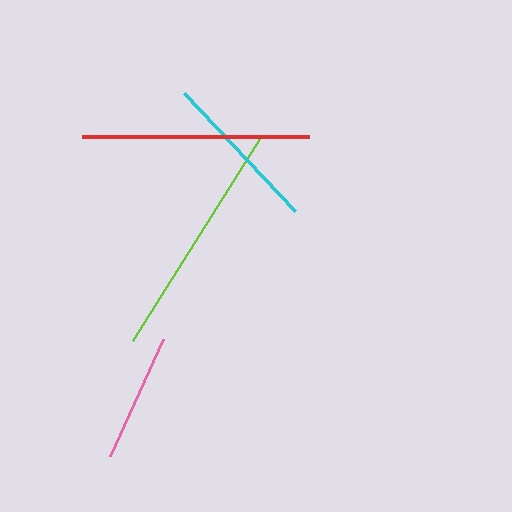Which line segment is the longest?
The lime line is the longest at approximately 242 pixels.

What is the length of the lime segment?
The lime segment is approximately 242 pixels long.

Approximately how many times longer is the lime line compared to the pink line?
The lime line is approximately 1.9 times the length of the pink line.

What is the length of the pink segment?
The pink segment is approximately 128 pixels long.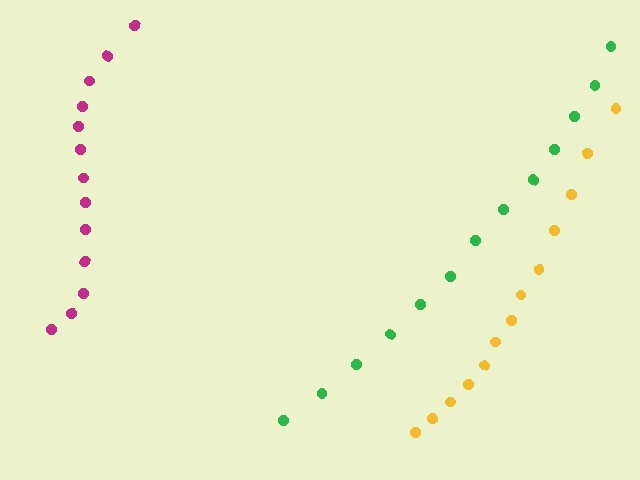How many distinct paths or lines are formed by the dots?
There are 3 distinct paths.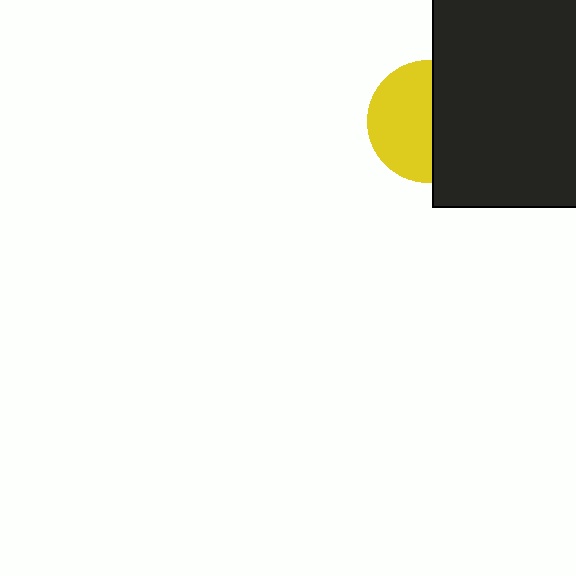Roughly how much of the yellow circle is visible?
About half of it is visible (roughly 53%).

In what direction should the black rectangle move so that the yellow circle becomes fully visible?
The black rectangle should move right. That is the shortest direction to clear the overlap and leave the yellow circle fully visible.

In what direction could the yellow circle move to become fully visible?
The yellow circle could move left. That would shift it out from behind the black rectangle entirely.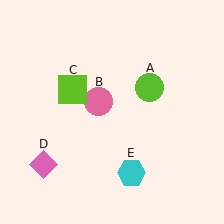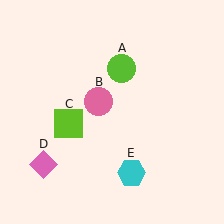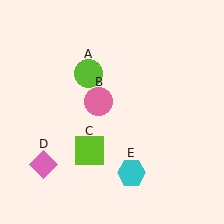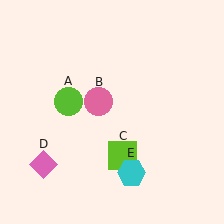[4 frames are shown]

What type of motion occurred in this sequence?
The lime circle (object A), lime square (object C) rotated counterclockwise around the center of the scene.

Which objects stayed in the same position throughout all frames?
Pink circle (object B) and pink diamond (object D) and cyan hexagon (object E) remained stationary.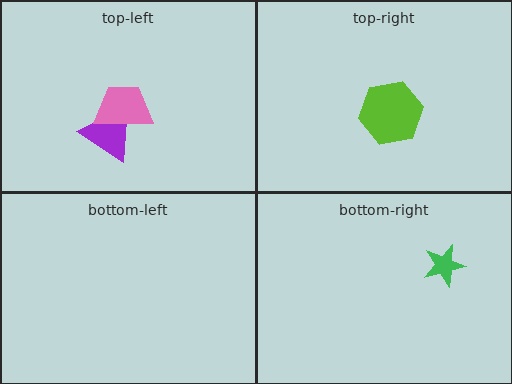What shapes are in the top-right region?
The lime hexagon.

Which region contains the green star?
The bottom-right region.